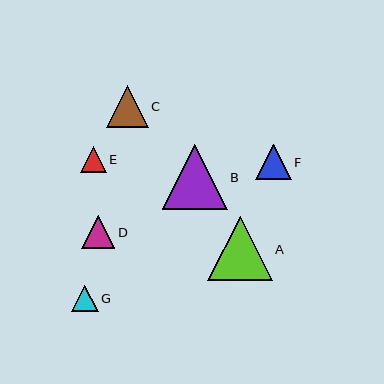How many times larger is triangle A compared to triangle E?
Triangle A is approximately 2.5 times the size of triangle E.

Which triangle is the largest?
Triangle B is the largest with a size of approximately 65 pixels.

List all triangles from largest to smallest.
From largest to smallest: B, A, C, F, D, G, E.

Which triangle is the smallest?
Triangle E is the smallest with a size of approximately 25 pixels.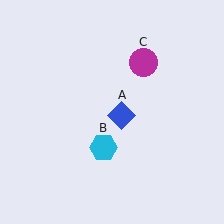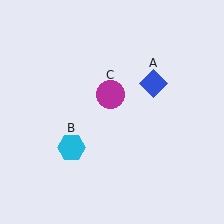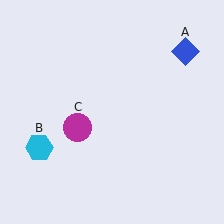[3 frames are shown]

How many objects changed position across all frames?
3 objects changed position: blue diamond (object A), cyan hexagon (object B), magenta circle (object C).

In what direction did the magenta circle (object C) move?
The magenta circle (object C) moved down and to the left.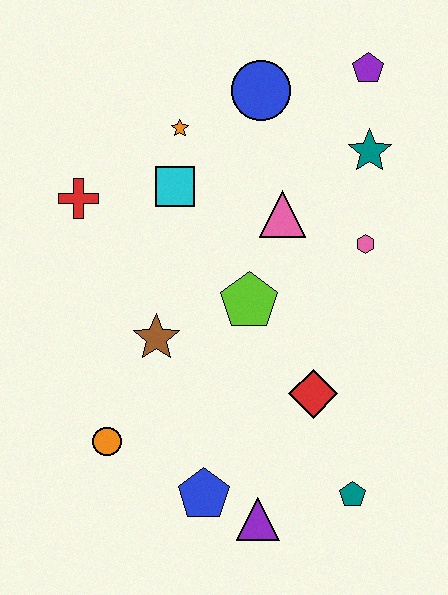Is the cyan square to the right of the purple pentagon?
No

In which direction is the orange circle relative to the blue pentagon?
The orange circle is to the left of the blue pentagon.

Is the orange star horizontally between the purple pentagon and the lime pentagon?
No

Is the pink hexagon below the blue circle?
Yes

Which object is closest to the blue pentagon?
The purple triangle is closest to the blue pentagon.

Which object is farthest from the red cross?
The teal pentagon is farthest from the red cross.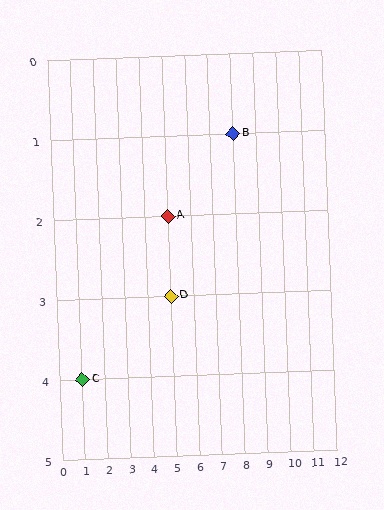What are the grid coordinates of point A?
Point A is at grid coordinates (5, 2).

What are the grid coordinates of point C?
Point C is at grid coordinates (1, 4).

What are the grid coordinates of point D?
Point D is at grid coordinates (5, 3).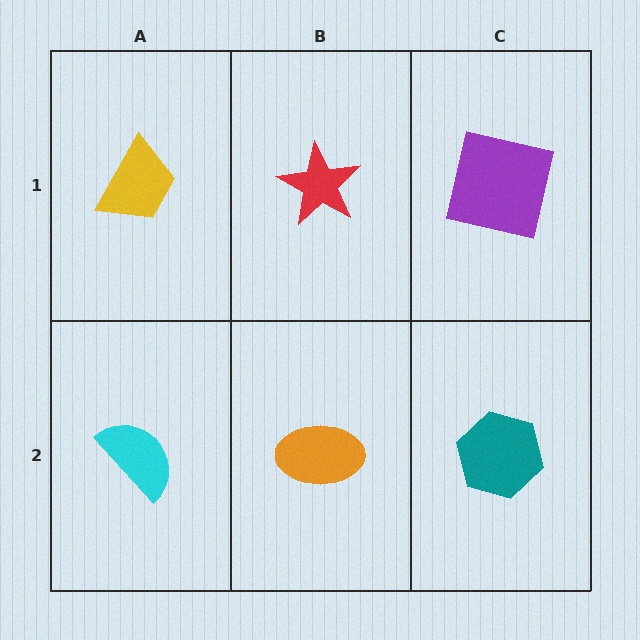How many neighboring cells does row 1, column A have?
2.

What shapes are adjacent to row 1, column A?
A cyan semicircle (row 2, column A), a red star (row 1, column B).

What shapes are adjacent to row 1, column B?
An orange ellipse (row 2, column B), a yellow trapezoid (row 1, column A), a purple square (row 1, column C).